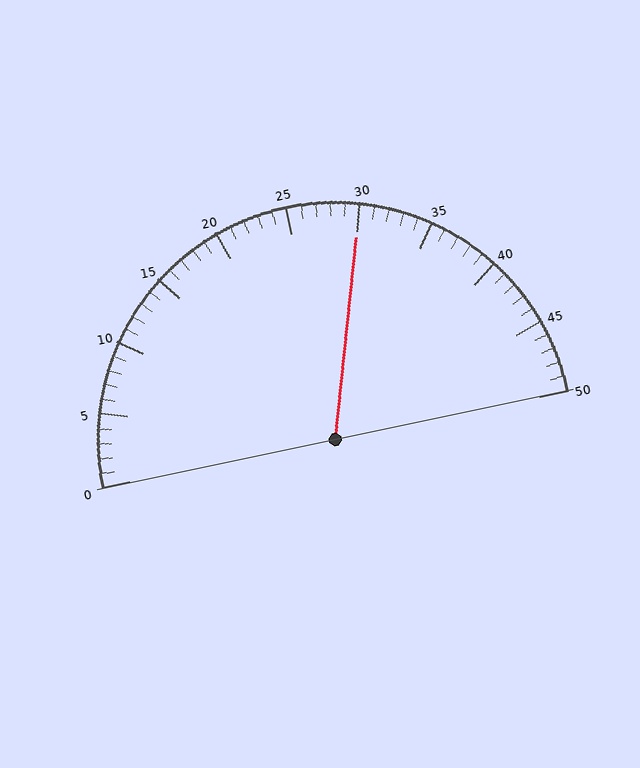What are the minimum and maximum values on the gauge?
The gauge ranges from 0 to 50.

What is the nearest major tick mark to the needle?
The nearest major tick mark is 30.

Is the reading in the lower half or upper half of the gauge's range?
The reading is in the upper half of the range (0 to 50).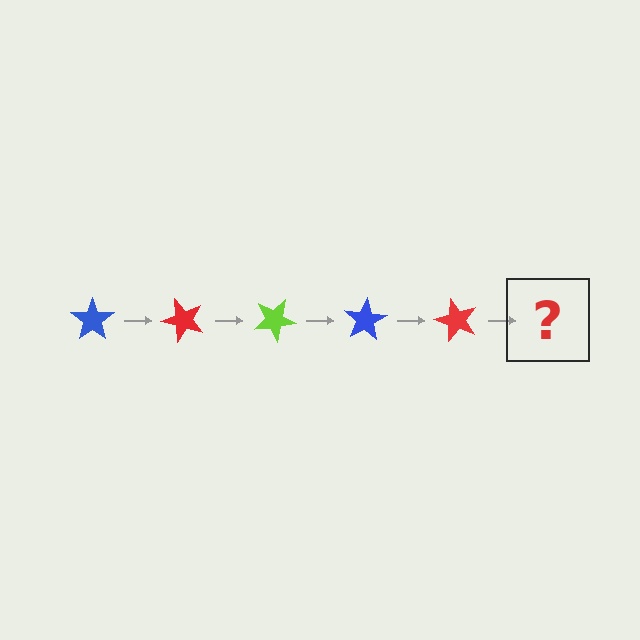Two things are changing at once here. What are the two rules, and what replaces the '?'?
The two rules are that it rotates 50 degrees each step and the color cycles through blue, red, and lime. The '?' should be a lime star, rotated 250 degrees from the start.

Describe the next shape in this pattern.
It should be a lime star, rotated 250 degrees from the start.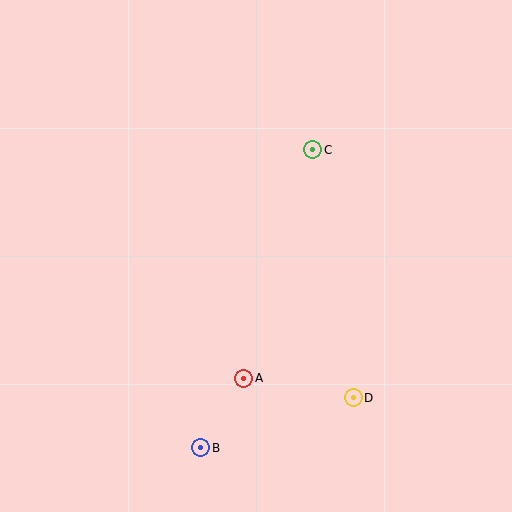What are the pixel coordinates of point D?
Point D is at (353, 398).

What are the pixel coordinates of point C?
Point C is at (313, 150).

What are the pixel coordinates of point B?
Point B is at (201, 448).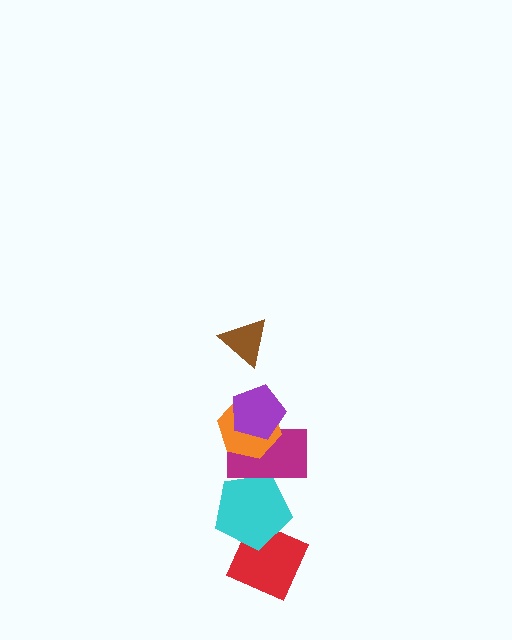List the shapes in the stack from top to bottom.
From top to bottom: the brown triangle, the purple pentagon, the orange hexagon, the magenta rectangle, the cyan pentagon, the red diamond.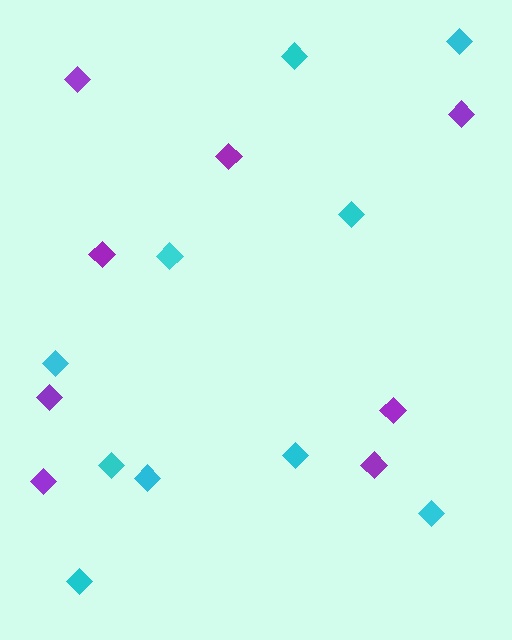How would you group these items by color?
There are 2 groups: one group of cyan diamonds (10) and one group of purple diamonds (8).